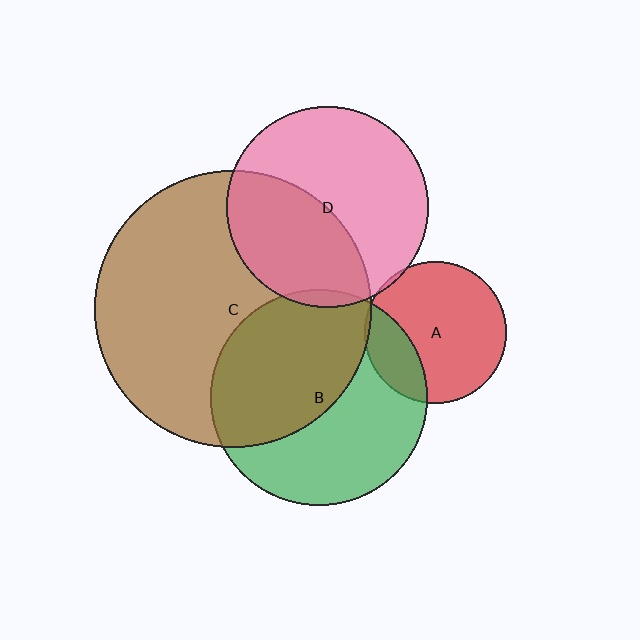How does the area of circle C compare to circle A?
Approximately 3.8 times.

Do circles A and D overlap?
Yes.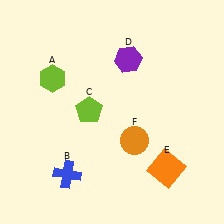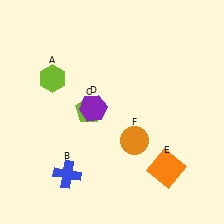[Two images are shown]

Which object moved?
The purple hexagon (D) moved down.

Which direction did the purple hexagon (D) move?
The purple hexagon (D) moved down.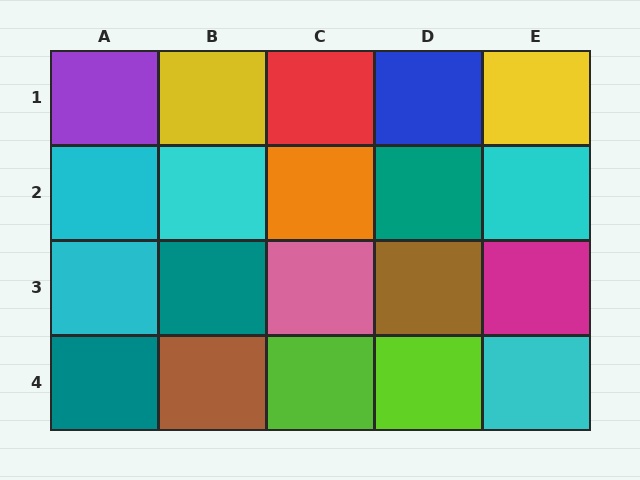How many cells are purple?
1 cell is purple.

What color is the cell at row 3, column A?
Cyan.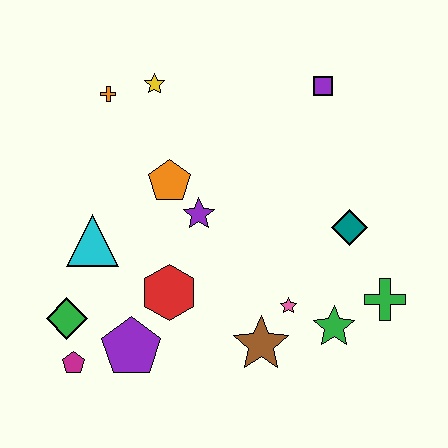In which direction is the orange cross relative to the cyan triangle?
The orange cross is above the cyan triangle.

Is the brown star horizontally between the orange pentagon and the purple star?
No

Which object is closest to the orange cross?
The yellow star is closest to the orange cross.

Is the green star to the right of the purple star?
Yes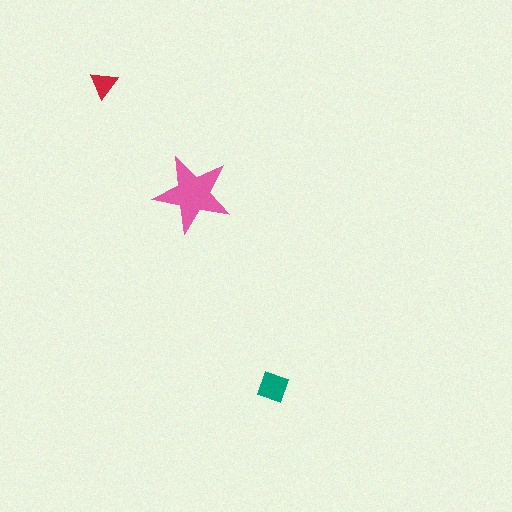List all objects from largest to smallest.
The pink star, the teal diamond, the red triangle.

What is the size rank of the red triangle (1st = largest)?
3rd.